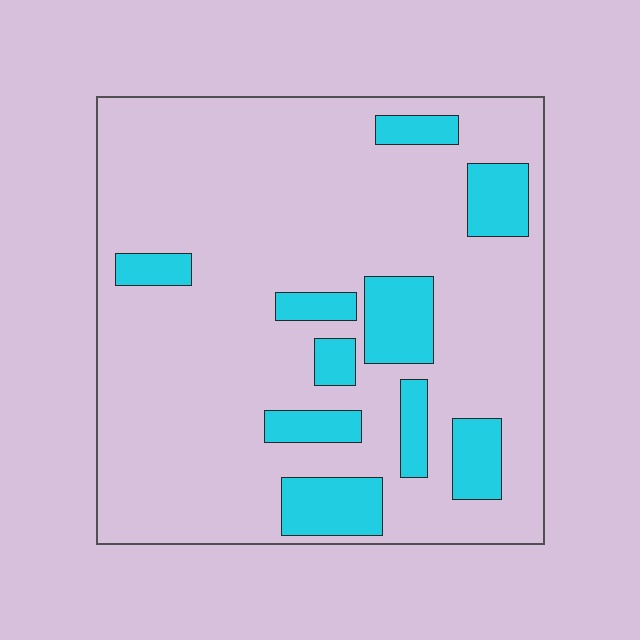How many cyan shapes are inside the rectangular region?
10.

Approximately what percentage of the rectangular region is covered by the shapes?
Approximately 20%.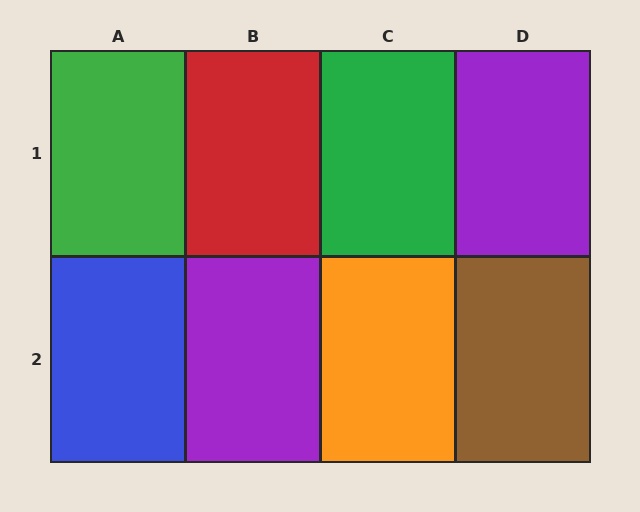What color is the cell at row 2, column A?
Blue.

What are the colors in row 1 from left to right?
Green, red, green, purple.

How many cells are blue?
1 cell is blue.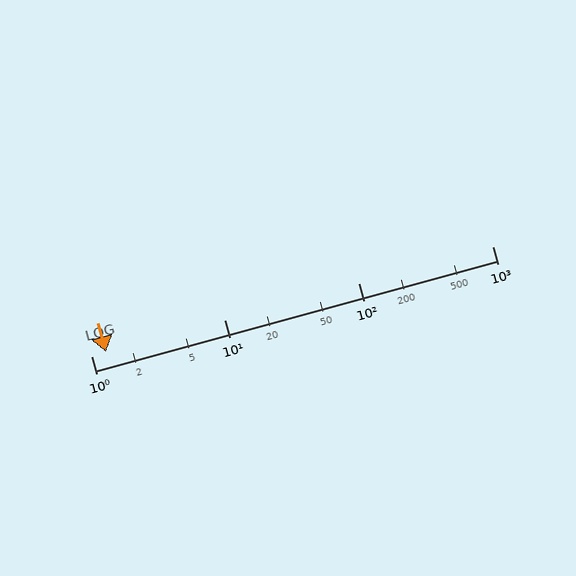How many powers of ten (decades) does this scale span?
The scale spans 3 decades, from 1 to 1000.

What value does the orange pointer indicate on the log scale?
The pointer indicates approximately 1.3.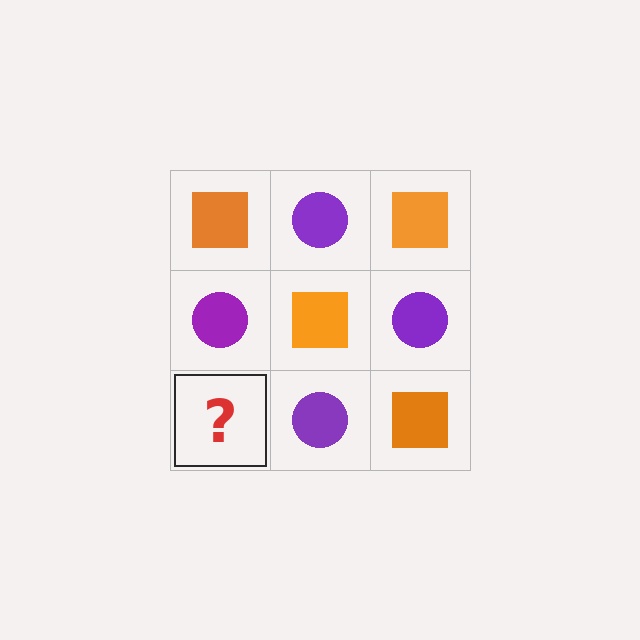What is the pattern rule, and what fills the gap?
The rule is that it alternates orange square and purple circle in a checkerboard pattern. The gap should be filled with an orange square.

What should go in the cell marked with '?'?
The missing cell should contain an orange square.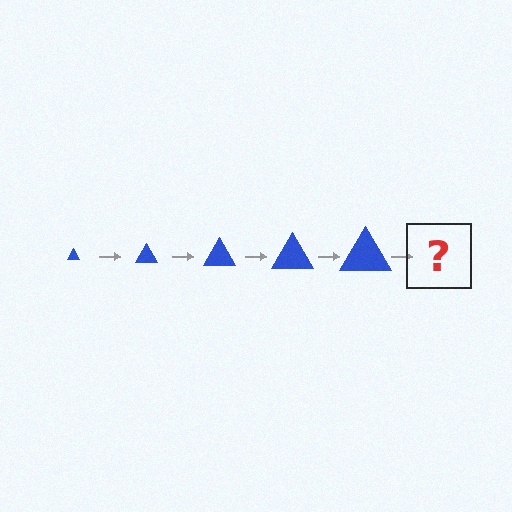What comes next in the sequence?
The next element should be a blue triangle, larger than the previous one.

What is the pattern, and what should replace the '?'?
The pattern is that the triangle gets progressively larger each step. The '?' should be a blue triangle, larger than the previous one.